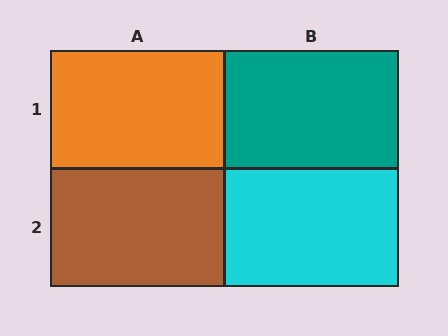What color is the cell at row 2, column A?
Brown.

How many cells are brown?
1 cell is brown.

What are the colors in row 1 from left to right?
Orange, teal.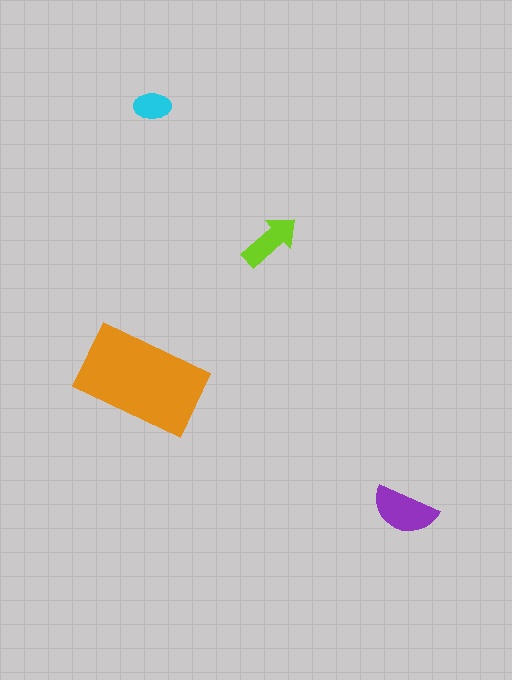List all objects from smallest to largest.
The cyan ellipse, the lime arrow, the purple semicircle, the orange rectangle.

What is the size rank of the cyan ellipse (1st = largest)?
4th.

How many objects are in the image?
There are 4 objects in the image.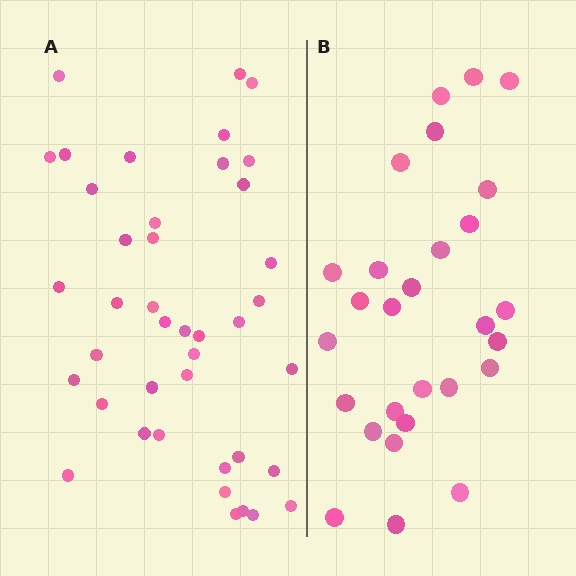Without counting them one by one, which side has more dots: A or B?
Region A (the left region) has more dots.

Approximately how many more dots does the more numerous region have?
Region A has approximately 15 more dots than region B.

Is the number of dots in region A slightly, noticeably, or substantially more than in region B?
Region A has substantially more. The ratio is roughly 1.5 to 1.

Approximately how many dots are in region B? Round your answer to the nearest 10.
About 30 dots. (The exact count is 28, which rounds to 30.)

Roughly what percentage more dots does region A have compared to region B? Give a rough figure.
About 45% more.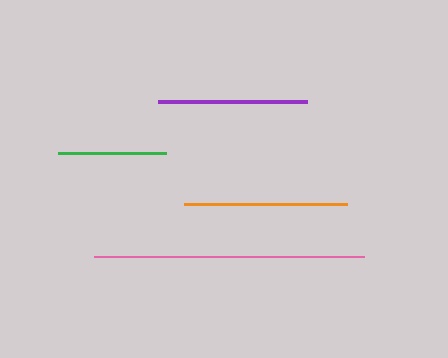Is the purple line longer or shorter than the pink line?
The pink line is longer than the purple line.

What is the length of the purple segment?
The purple segment is approximately 150 pixels long.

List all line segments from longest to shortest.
From longest to shortest: pink, orange, purple, green.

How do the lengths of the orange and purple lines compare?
The orange and purple lines are approximately the same length.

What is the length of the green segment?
The green segment is approximately 108 pixels long.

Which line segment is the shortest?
The green line is the shortest at approximately 108 pixels.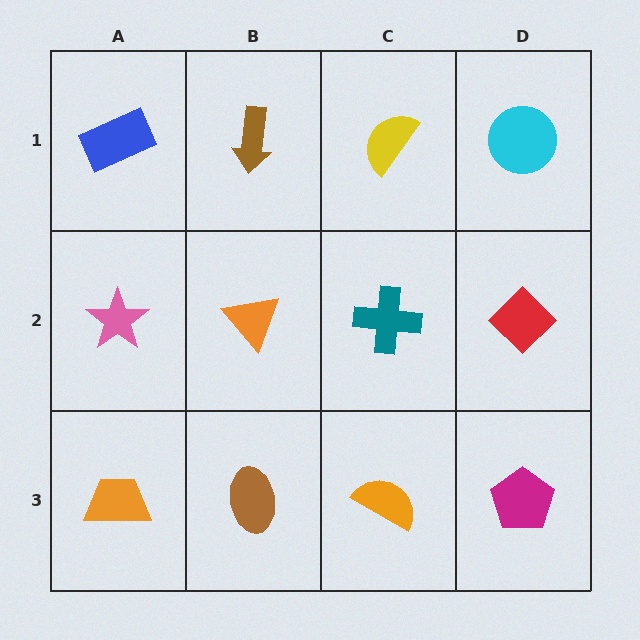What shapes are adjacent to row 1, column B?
An orange triangle (row 2, column B), a blue rectangle (row 1, column A), a yellow semicircle (row 1, column C).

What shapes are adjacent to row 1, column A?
A pink star (row 2, column A), a brown arrow (row 1, column B).